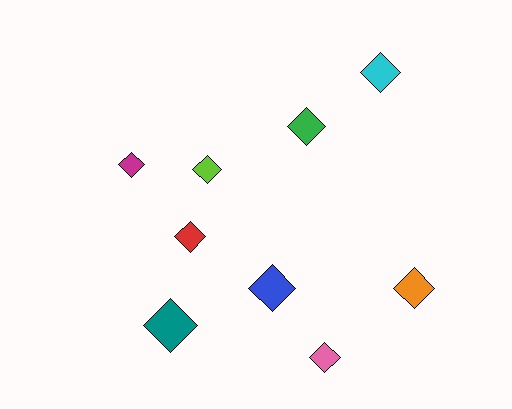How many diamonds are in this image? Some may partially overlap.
There are 9 diamonds.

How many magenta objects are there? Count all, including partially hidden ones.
There is 1 magenta object.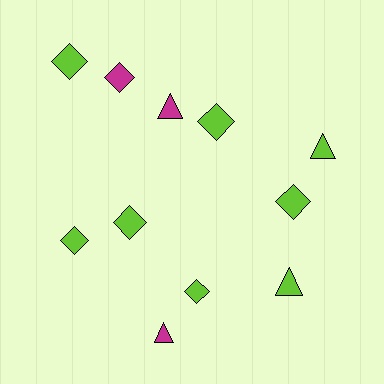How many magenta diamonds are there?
There is 1 magenta diamond.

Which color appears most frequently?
Lime, with 8 objects.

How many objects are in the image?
There are 11 objects.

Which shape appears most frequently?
Diamond, with 7 objects.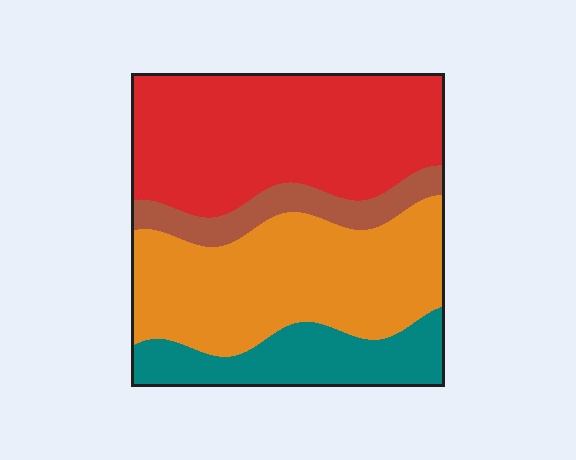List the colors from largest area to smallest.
From largest to smallest: red, orange, teal, brown.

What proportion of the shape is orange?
Orange covers roughly 35% of the shape.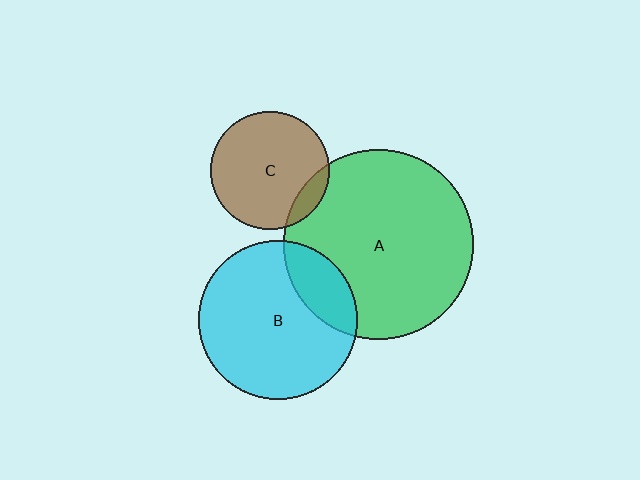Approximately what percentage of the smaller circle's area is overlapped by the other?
Approximately 10%.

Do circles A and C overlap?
Yes.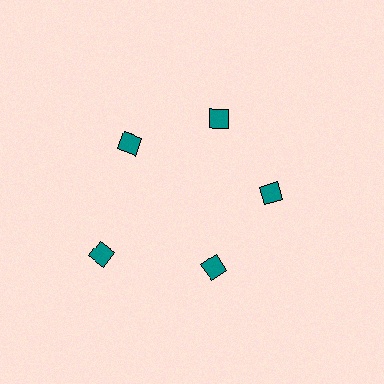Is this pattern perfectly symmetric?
No. The 5 teal diamonds are arranged in a ring, but one element near the 8 o'clock position is pushed outward from the center, breaking the 5-fold rotational symmetry.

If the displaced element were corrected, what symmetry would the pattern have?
It would have 5-fold rotational symmetry — the pattern would map onto itself every 72 degrees.